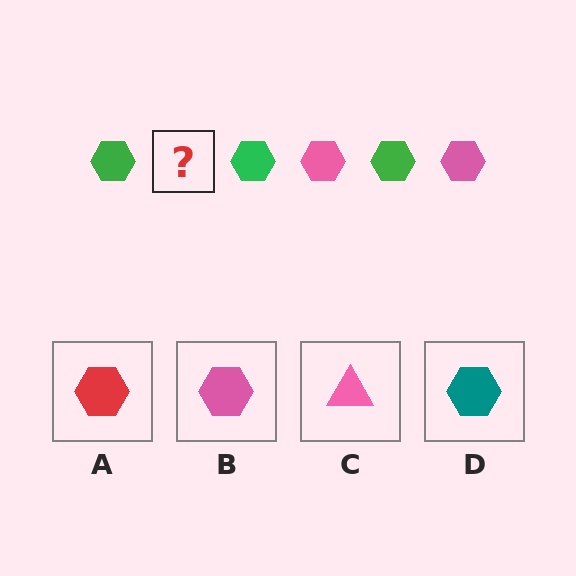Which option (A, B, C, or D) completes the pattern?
B.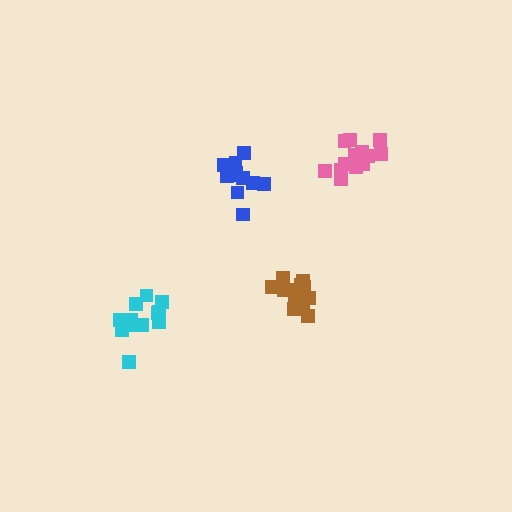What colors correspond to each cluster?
The clusters are colored: pink, blue, cyan, brown.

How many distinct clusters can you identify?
There are 4 distinct clusters.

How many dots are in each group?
Group 1: 13 dots, Group 2: 12 dots, Group 3: 13 dots, Group 4: 12 dots (50 total).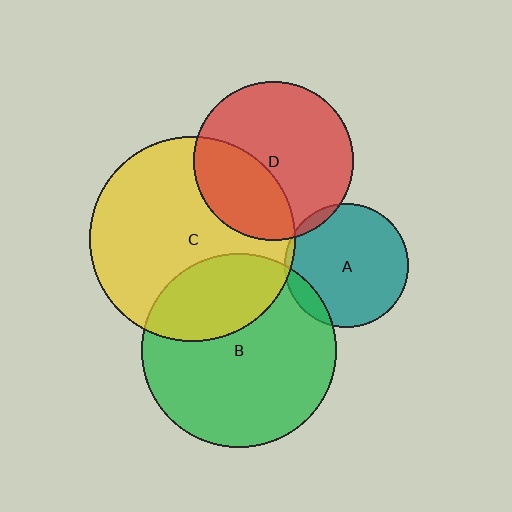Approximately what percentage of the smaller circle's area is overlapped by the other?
Approximately 35%.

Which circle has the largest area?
Circle C (yellow).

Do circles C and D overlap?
Yes.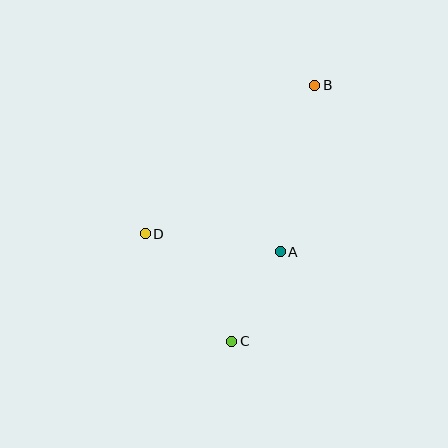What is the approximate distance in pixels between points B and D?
The distance between B and D is approximately 226 pixels.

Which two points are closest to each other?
Points A and C are closest to each other.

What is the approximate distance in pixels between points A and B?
The distance between A and B is approximately 170 pixels.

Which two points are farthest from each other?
Points B and C are farthest from each other.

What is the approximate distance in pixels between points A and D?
The distance between A and D is approximately 137 pixels.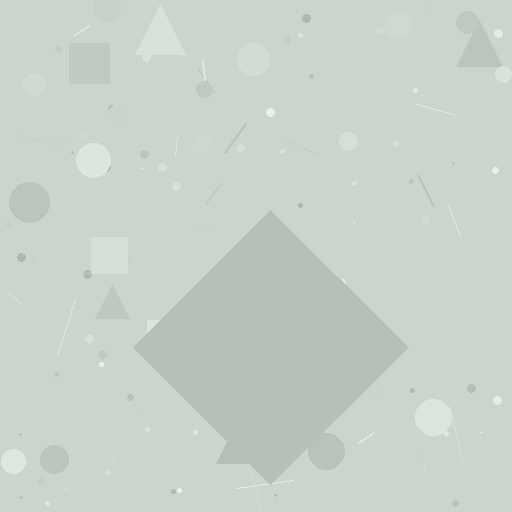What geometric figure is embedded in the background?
A diamond is embedded in the background.